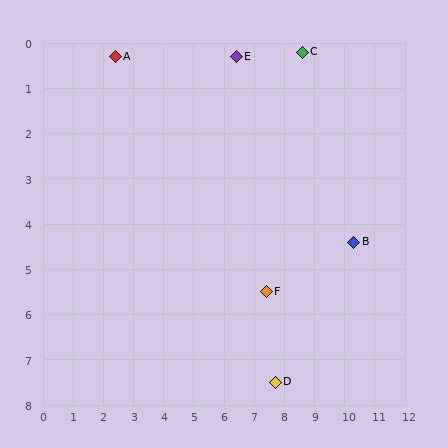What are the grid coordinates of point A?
Point A is at approximately (2.4, 0.3).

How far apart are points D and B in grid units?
Points D and B are about 4.0 grid units apart.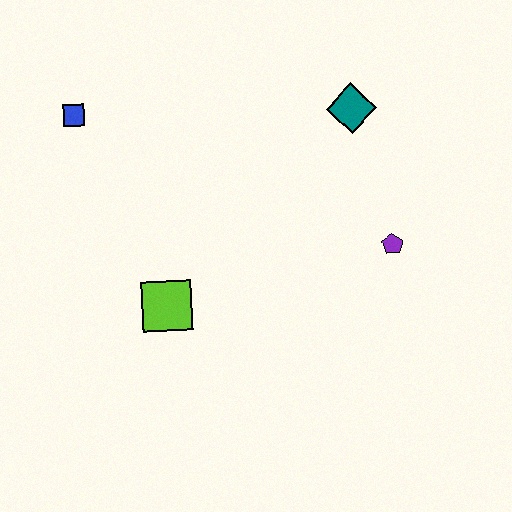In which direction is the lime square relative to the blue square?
The lime square is below the blue square.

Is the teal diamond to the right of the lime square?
Yes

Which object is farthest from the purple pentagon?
The blue square is farthest from the purple pentagon.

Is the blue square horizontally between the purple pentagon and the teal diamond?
No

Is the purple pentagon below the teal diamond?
Yes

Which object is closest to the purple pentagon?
The teal diamond is closest to the purple pentagon.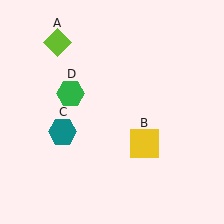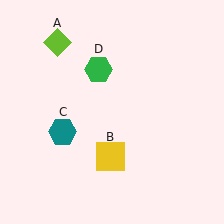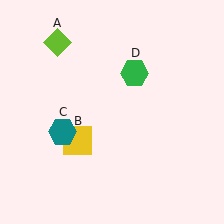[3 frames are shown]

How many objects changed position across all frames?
2 objects changed position: yellow square (object B), green hexagon (object D).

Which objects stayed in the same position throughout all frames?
Lime diamond (object A) and teal hexagon (object C) remained stationary.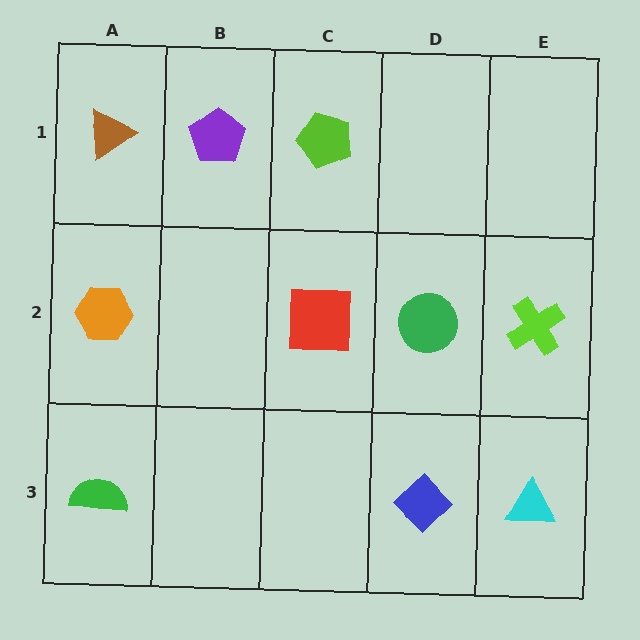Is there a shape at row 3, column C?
No, that cell is empty.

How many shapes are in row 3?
3 shapes.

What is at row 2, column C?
A red square.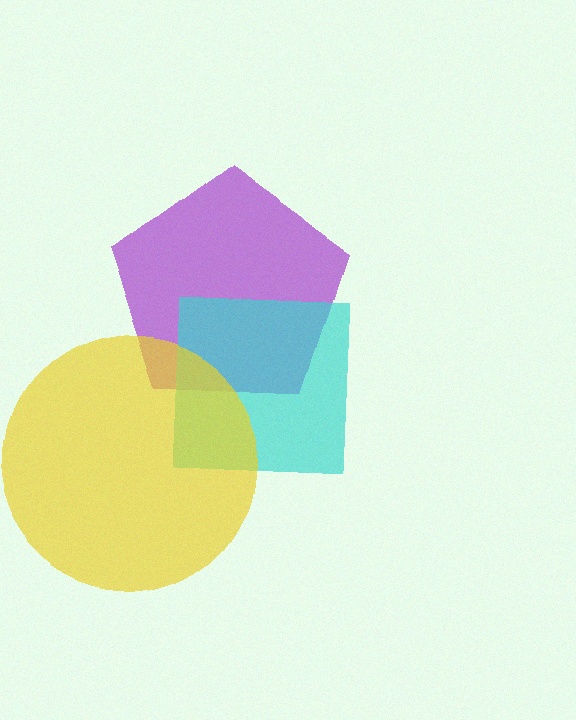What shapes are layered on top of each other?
The layered shapes are: a purple pentagon, a cyan square, a yellow circle.